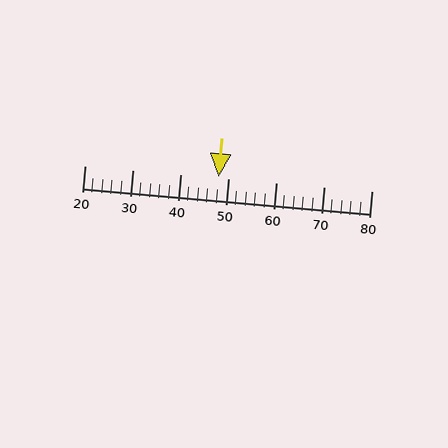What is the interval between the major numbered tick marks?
The major tick marks are spaced 10 units apart.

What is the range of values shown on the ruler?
The ruler shows values from 20 to 80.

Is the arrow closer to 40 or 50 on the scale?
The arrow is closer to 50.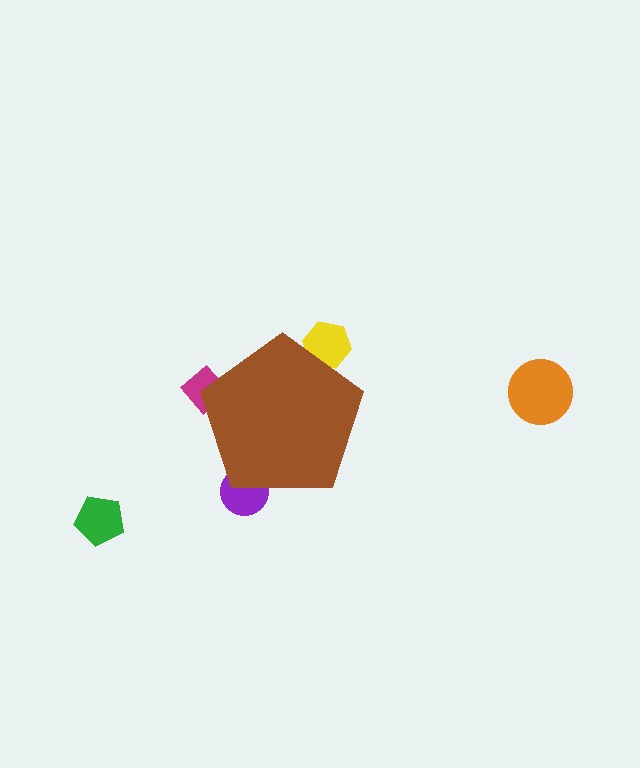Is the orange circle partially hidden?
No, the orange circle is fully visible.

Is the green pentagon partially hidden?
No, the green pentagon is fully visible.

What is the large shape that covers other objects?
A brown pentagon.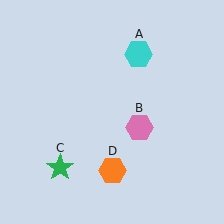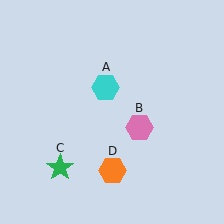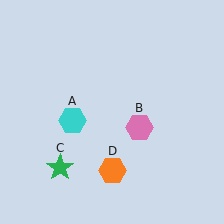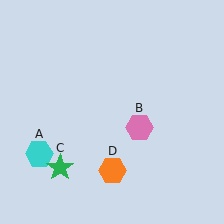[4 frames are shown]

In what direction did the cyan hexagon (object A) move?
The cyan hexagon (object A) moved down and to the left.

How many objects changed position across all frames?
1 object changed position: cyan hexagon (object A).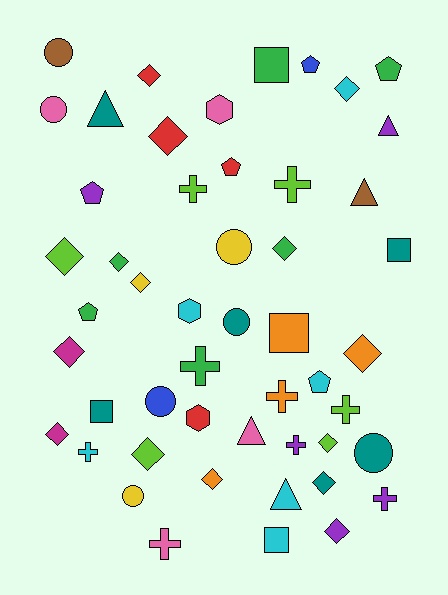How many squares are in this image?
There are 5 squares.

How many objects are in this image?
There are 50 objects.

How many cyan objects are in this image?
There are 6 cyan objects.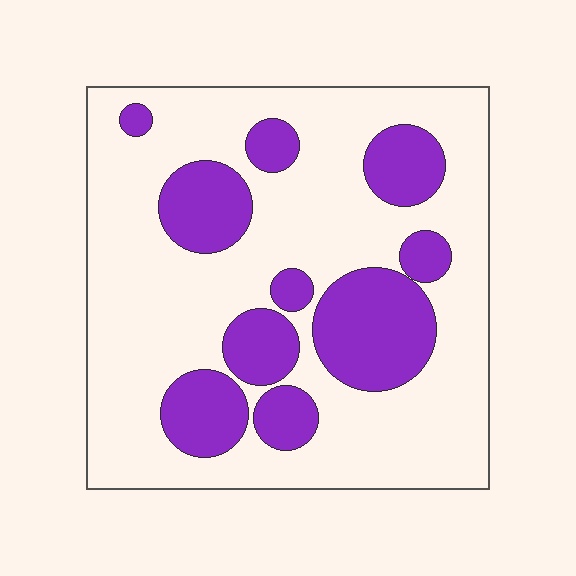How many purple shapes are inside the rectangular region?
10.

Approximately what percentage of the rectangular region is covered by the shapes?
Approximately 30%.